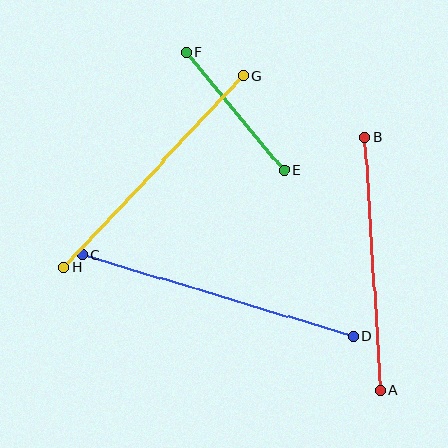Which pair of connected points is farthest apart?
Points C and D are farthest apart.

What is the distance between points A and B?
The distance is approximately 253 pixels.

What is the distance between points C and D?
The distance is approximately 283 pixels.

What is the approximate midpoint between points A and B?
The midpoint is at approximately (373, 263) pixels.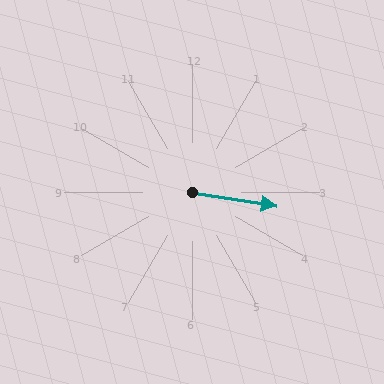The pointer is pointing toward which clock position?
Roughly 3 o'clock.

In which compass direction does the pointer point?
East.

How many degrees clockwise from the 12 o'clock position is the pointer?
Approximately 99 degrees.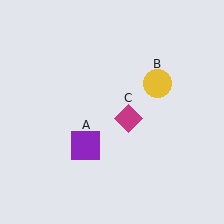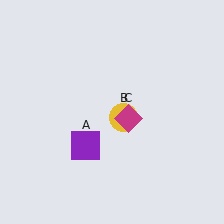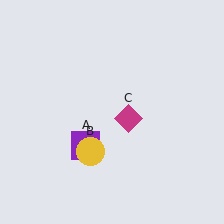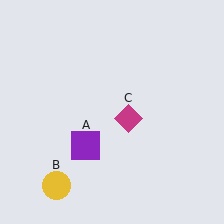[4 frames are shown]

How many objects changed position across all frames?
1 object changed position: yellow circle (object B).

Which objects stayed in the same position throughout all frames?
Purple square (object A) and magenta diamond (object C) remained stationary.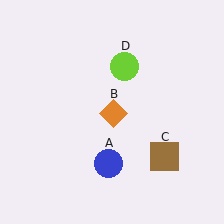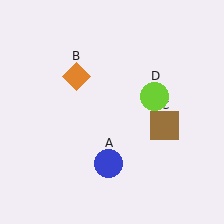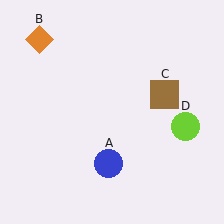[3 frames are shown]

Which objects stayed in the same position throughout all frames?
Blue circle (object A) remained stationary.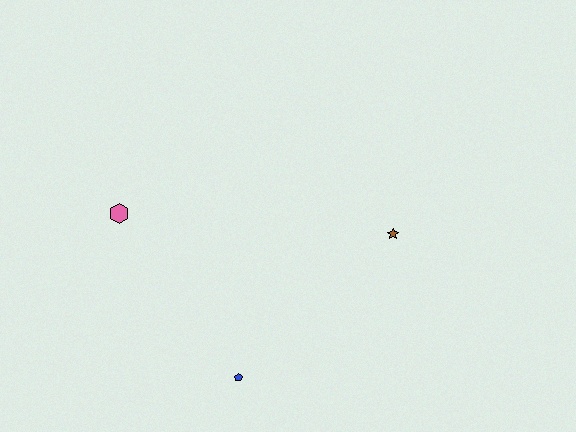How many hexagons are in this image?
There is 1 hexagon.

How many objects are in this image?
There are 3 objects.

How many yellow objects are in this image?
There are no yellow objects.